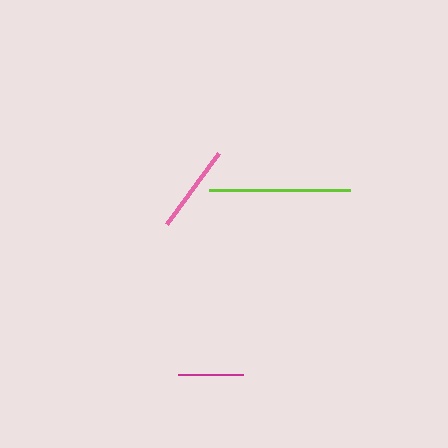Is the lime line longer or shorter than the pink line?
The lime line is longer than the pink line.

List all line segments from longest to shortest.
From longest to shortest: lime, pink, magenta.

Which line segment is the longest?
The lime line is the longest at approximately 141 pixels.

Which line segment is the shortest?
The magenta line is the shortest at approximately 64 pixels.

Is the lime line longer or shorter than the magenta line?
The lime line is longer than the magenta line.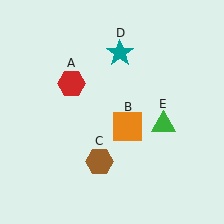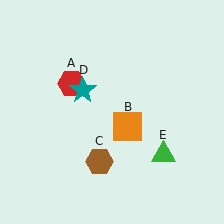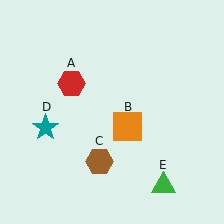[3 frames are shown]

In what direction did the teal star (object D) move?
The teal star (object D) moved down and to the left.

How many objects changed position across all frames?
2 objects changed position: teal star (object D), green triangle (object E).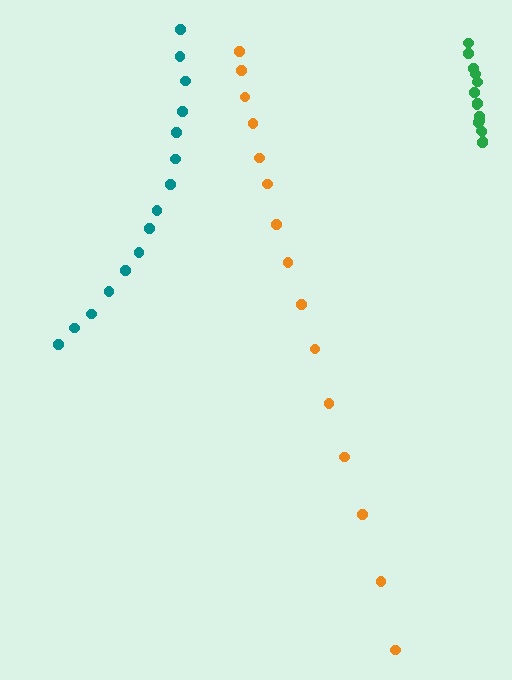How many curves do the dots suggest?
There are 3 distinct paths.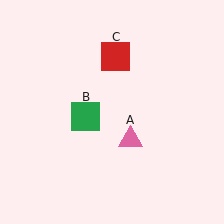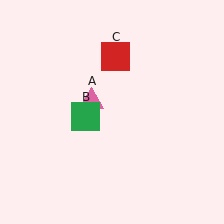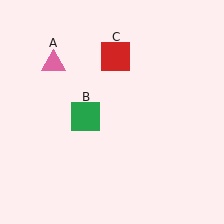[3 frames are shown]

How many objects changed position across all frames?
1 object changed position: pink triangle (object A).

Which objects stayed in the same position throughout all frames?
Green square (object B) and red square (object C) remained stationary.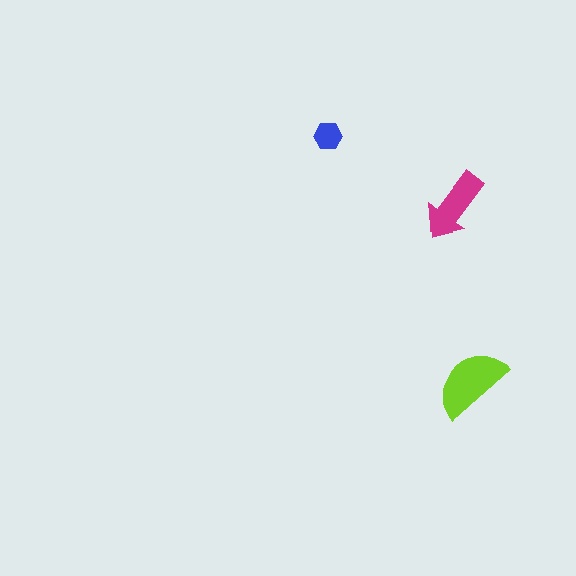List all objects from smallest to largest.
The blue hexagon, the magenta arrow, the lime semicircle.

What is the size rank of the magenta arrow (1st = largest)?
2nd.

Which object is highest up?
The blue hexagon is topmost.